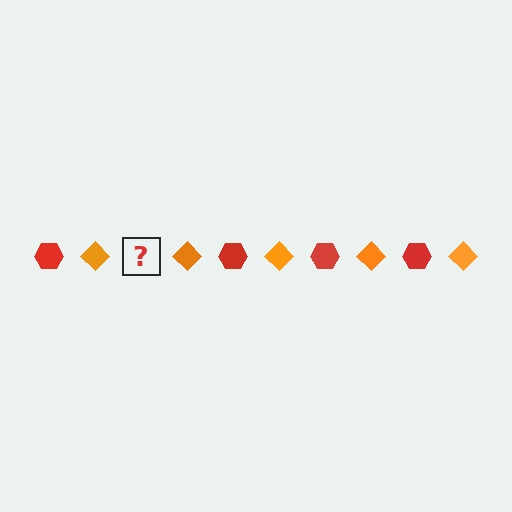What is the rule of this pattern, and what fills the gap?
The rule is that the pattern alternates between red hexagon and orange diamond. The gap should be filled with a red hexagon.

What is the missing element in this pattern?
The missing element is a red hexagon.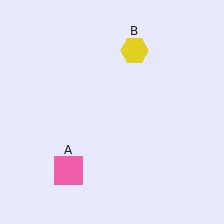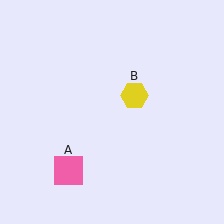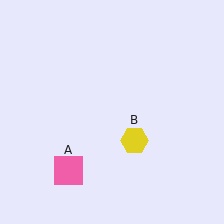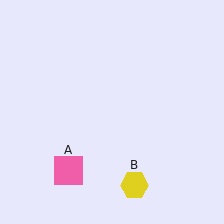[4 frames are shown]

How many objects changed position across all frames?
1 object changed position: yellow hexagon (object B).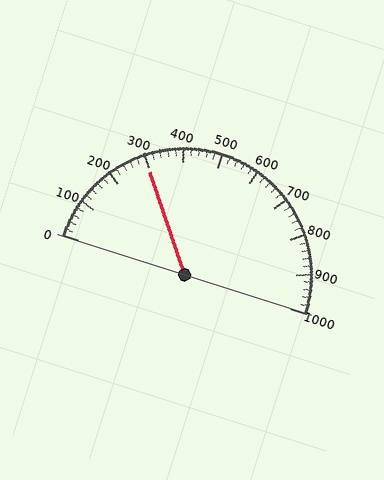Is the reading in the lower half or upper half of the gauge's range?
The reading is in the lower half of the range (0 to 1000).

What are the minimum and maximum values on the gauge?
The gauge ranges from 0 to 1000.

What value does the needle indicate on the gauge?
The needle indicates approximately 300.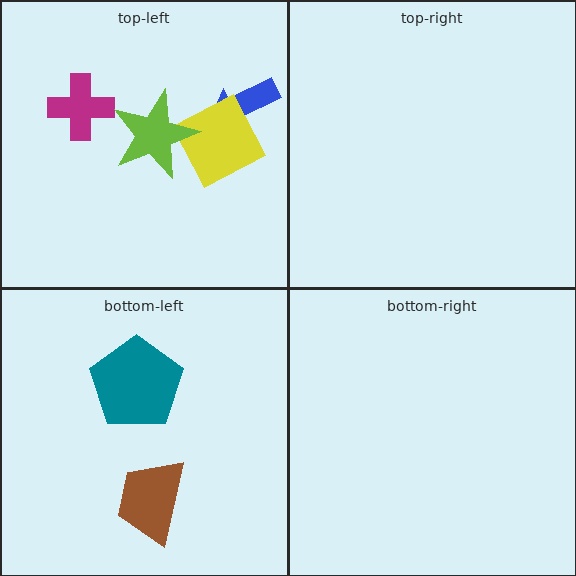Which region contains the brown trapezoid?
The bottom-left region.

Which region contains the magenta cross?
The top-left region.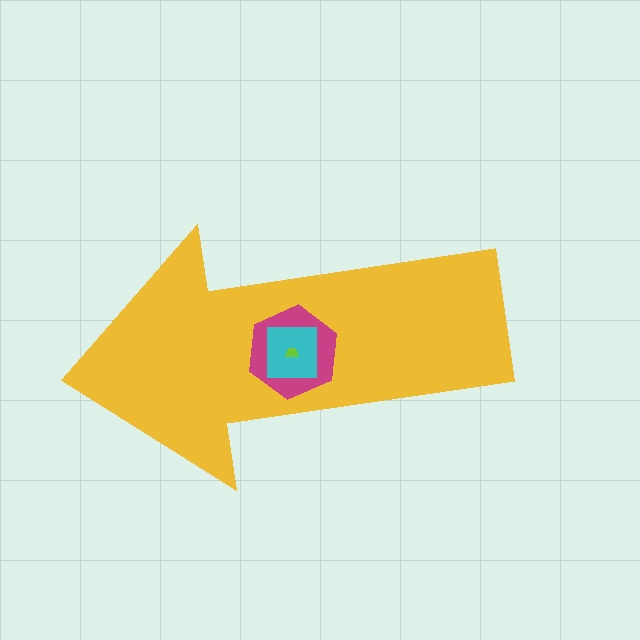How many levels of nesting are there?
4.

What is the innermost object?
The lime trapezoid.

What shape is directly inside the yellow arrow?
The magenta hexagon.